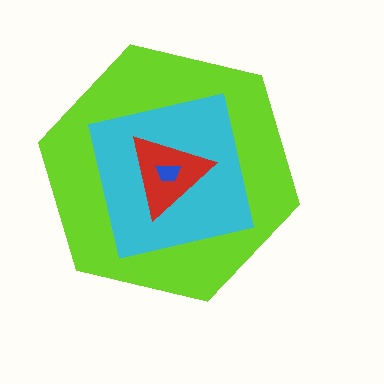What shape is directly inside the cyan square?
The red triangle.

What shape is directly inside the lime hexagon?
The cyan square.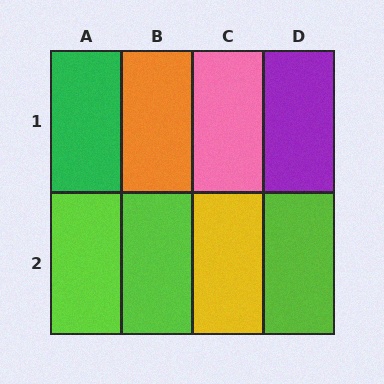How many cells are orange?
1 cell is orange.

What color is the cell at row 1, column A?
Green.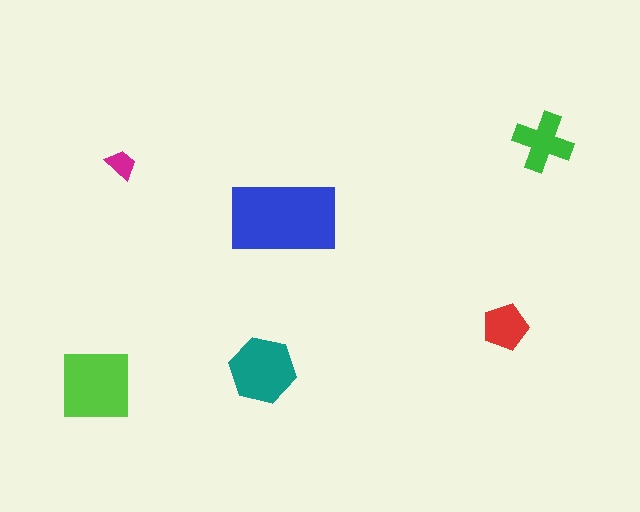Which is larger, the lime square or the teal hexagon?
The lime square.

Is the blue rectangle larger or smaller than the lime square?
Larger.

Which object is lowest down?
The lime square is bottommost.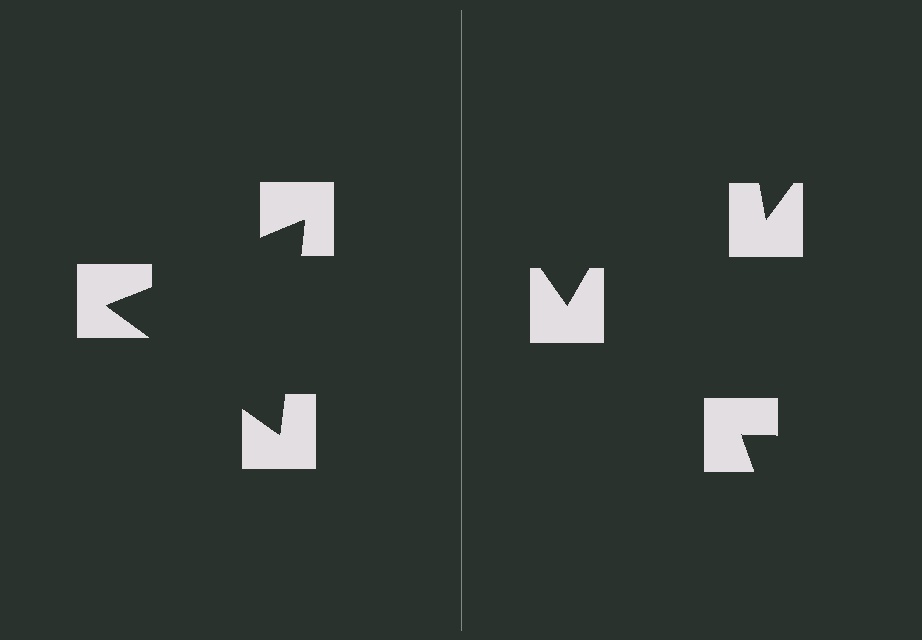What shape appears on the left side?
An illusory triangle.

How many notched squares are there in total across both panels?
6 — 3 on each side.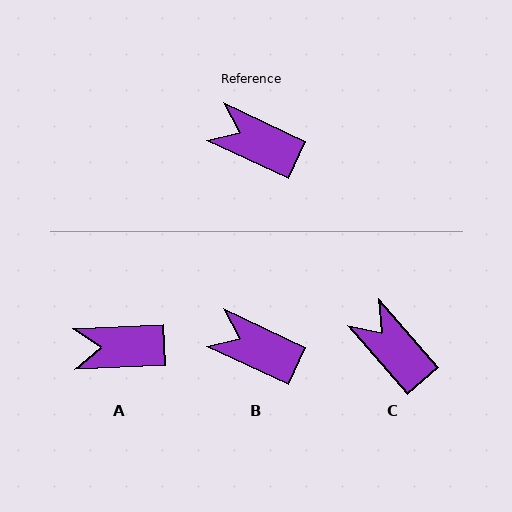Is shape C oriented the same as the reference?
No, it is off by about 24 degrees.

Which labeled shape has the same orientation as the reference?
B.